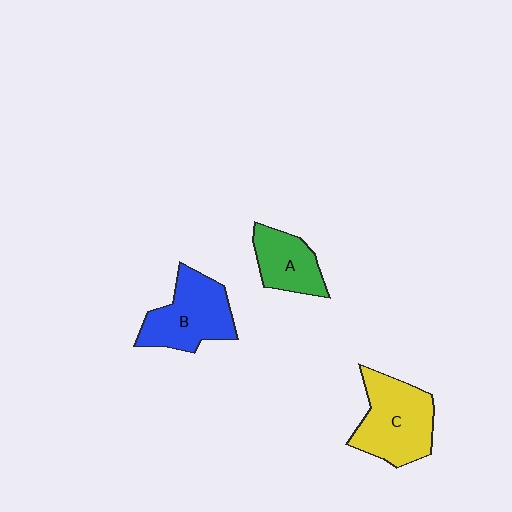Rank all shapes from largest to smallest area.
From largest to smallest: C (yellow), B (blue), A (green).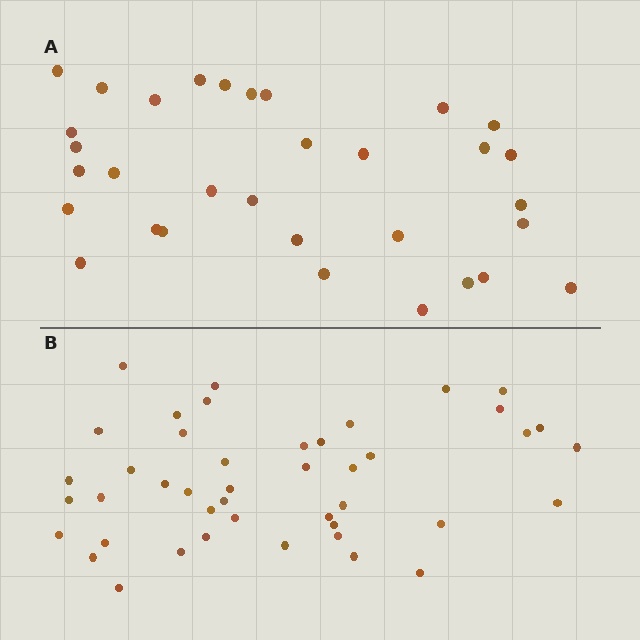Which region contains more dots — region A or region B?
Region B (the bottom region) has more dots.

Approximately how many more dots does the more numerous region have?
Region B has roughly 12 or so more dots than region A.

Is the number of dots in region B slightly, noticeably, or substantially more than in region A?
Region B has noticeably more, but not dramatically so. The ratio is roughly 1.4 to 1.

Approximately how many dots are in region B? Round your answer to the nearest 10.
About 40 dots. (The exact count is 44, which rounds to 40.)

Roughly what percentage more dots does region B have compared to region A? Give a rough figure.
About 40% more.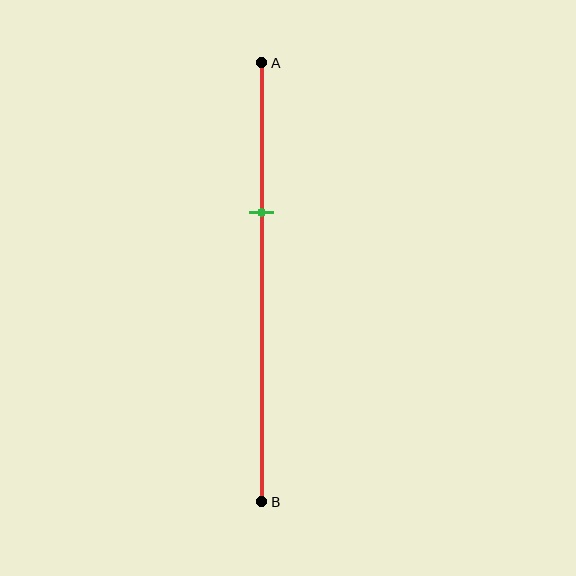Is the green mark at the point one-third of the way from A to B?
Yes, the mark is approximately at the one-third point.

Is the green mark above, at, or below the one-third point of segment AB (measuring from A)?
The green mark is approximately at the one-third point of segment AB.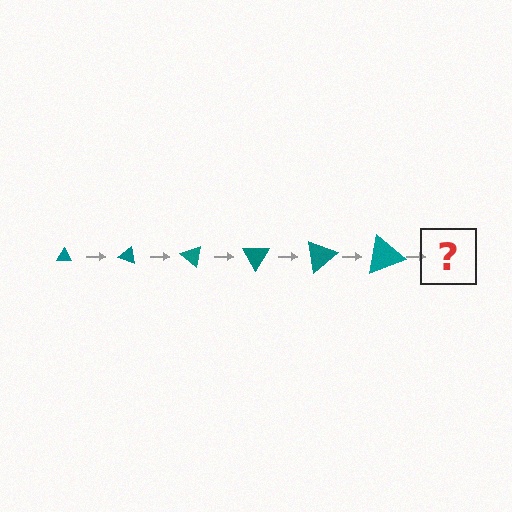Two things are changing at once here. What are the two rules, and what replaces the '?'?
The two rules are that the triangle grows larger each step and it rotates 20 degrees each step. The '?' should be a triangle, larger than the previous one and rotated 120 degrees from the start.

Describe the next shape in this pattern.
It should be a triangle, larger than the previous one and rotated 120 degrees from the start.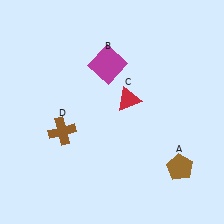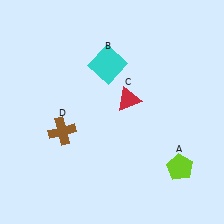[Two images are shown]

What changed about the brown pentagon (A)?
In Image 1, A is brown. In Image 2, it changed to lime.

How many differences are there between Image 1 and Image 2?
There are 2 differences between the two images.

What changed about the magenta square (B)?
In Image 1, B is magenta. In Image 2, it changed to cyan.